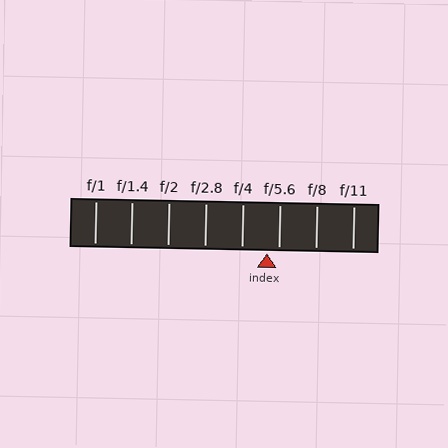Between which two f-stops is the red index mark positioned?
The index mark is between f/4 and f/5.6.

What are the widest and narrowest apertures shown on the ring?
The widest aperture shown is f/1 and the narrowest is f/11.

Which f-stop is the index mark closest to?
The index mark is closest to f/5.6.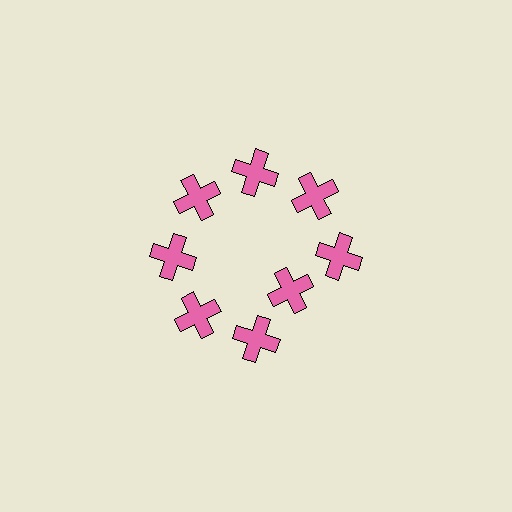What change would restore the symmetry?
The symmetry would be restored by moving it outward, back onto the ring so that all 8 crosses sit at equal angles and equal distance from the center.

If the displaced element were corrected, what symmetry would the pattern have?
It would have 8-fold rotational symmetry — the pattern would map onto itself every 45 degrees.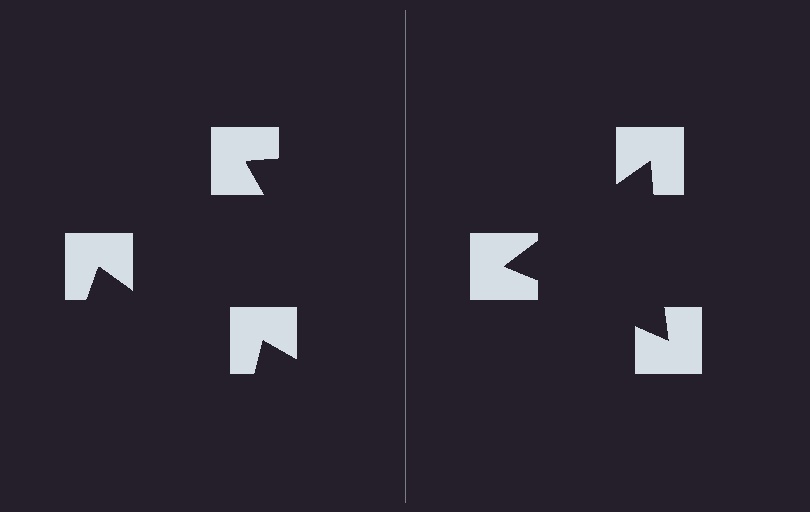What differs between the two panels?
The notched squares are positioned identically on both sides; only the wedge orientations differ. On the right they align to a triangle; on the left they are misaligned.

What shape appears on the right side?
An illusory triangle.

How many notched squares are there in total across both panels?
6 — 3 on each side.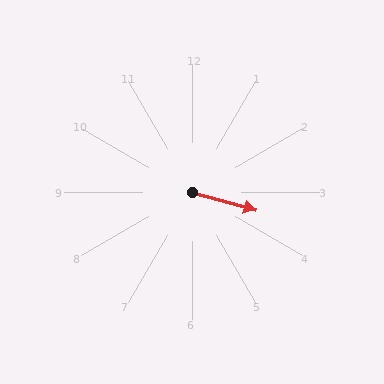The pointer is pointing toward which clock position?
Roughly 4 o'clock.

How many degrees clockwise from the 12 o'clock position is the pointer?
Approximately 106 degrees.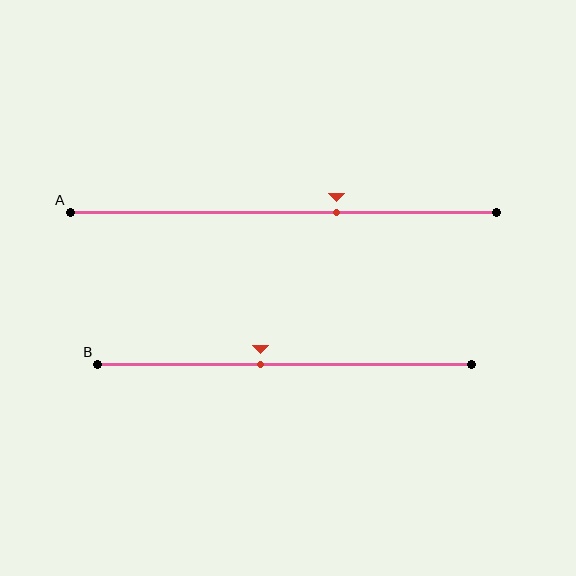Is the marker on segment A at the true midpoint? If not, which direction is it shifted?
No, the marker on segment A is shifted to the right by about 12% of the segment length.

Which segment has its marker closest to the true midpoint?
Segment B has its marker closest to the true midpoint.